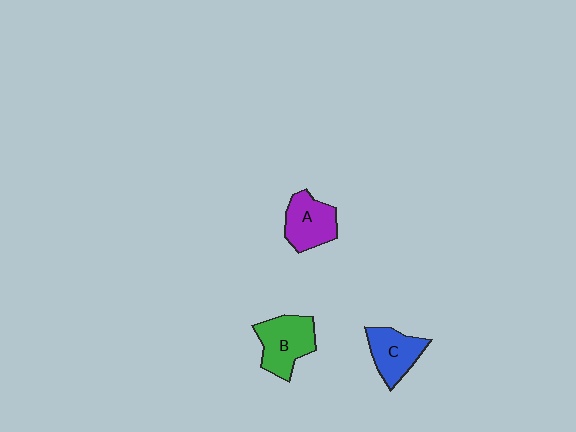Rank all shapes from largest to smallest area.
From largest to smallest: B (green), A (purple), C (blue).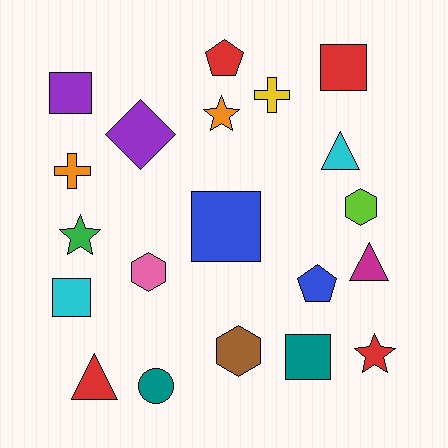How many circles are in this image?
There is 1 circle.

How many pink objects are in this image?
There is 1 pink object.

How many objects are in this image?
There are 20 objects.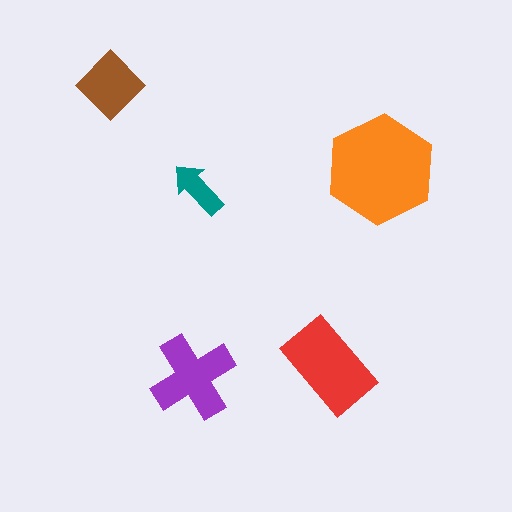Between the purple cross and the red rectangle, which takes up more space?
The red rectangle.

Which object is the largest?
The orange hexagon.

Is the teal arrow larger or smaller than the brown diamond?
Smaller.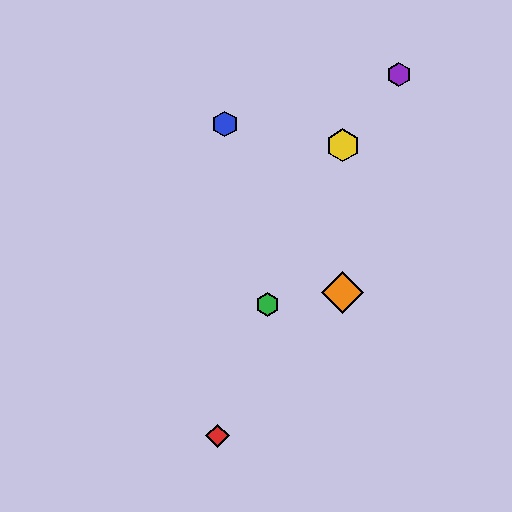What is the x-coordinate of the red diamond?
The red diamond is at x≈217.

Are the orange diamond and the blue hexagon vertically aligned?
No, the orange diamond is at x≈343 and the blue hexagon is at x≈225.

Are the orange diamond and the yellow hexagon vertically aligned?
Yes, both are at x≈343.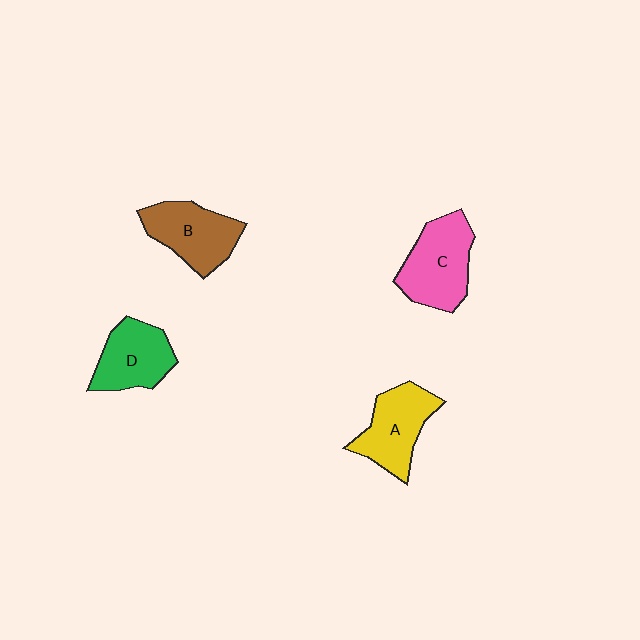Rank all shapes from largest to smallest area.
From largest to smallest: C (pink), B (brown), A (yellow), D (green).